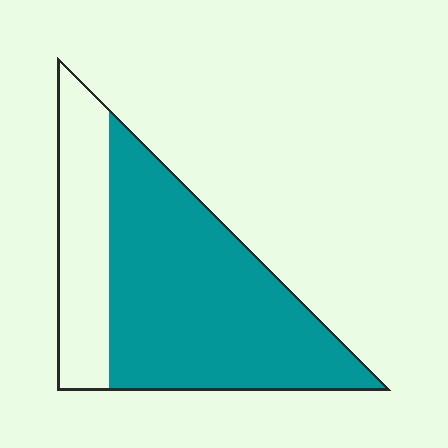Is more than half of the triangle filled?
Yes.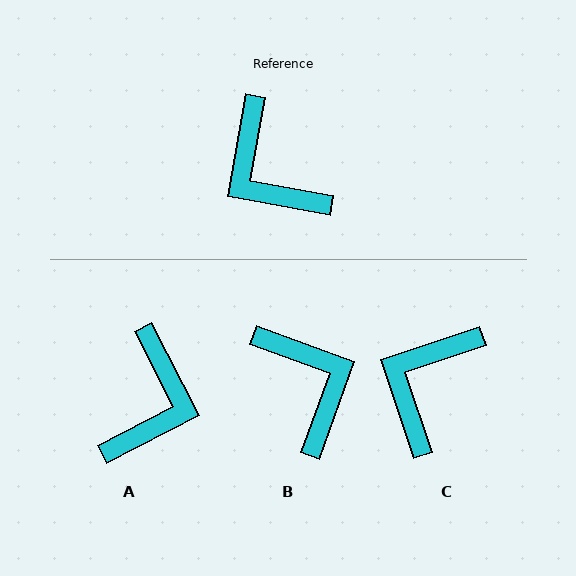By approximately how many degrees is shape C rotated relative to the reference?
Approximately 61 degrees clockwise.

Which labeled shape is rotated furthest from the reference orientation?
B, about 171 degrees away.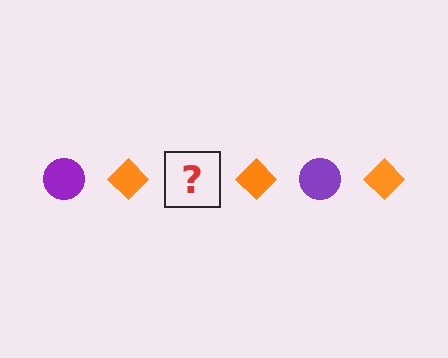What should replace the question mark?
The question mark should be replaced with a purple circle.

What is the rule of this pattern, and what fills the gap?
The rule is that the pattern alternates between purple circle and orange diamond. The gap should be filled with a purple circle.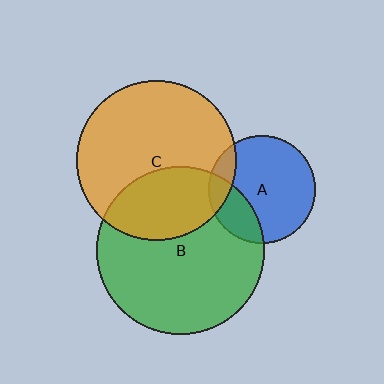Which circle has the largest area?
Circle B (green).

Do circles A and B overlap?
Yes.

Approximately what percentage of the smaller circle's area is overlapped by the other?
Approximately 25%.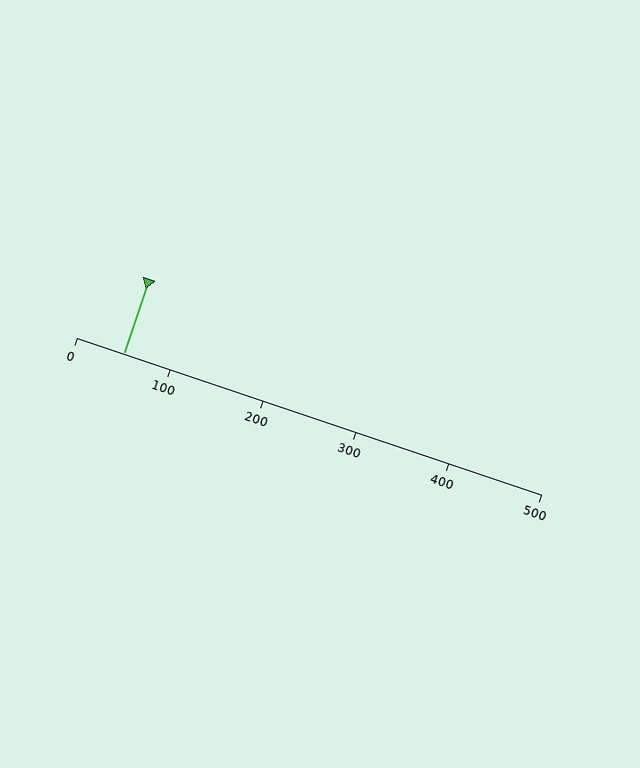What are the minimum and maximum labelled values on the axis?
The axis runs from 0 to 500.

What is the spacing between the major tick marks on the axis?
The major ticks are spaced 100 apart.